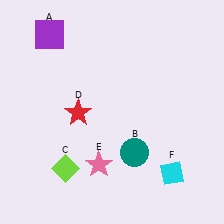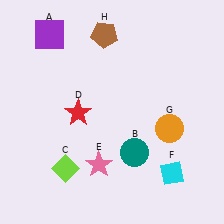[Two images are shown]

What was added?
An orange circle (G), a brown pentagon (H) were added in Image 2.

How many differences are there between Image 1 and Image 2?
There are 2 differences between the two images.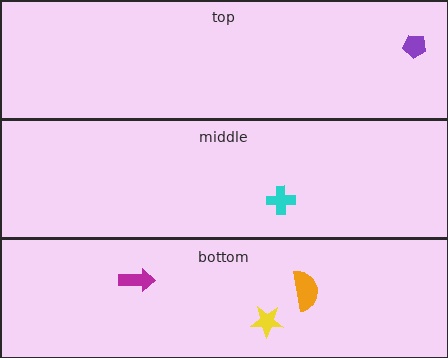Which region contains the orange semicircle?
The bottom region.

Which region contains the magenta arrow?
The bottom region.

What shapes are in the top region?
The purple pentagon.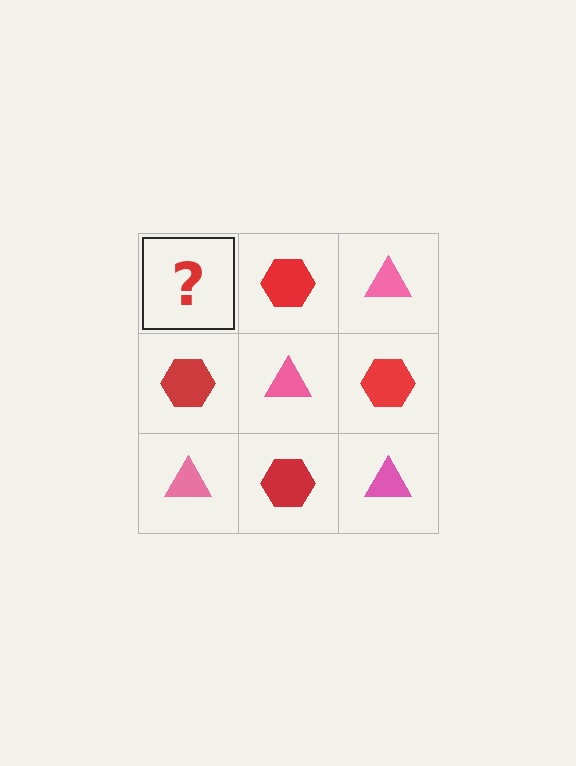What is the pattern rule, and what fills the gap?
The rule is that it alternates pink triangle and red hexagon in a checkerboard pattern. The gap should be filled with a pink triangle.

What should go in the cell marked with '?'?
The missing cell should contain a pink triangle.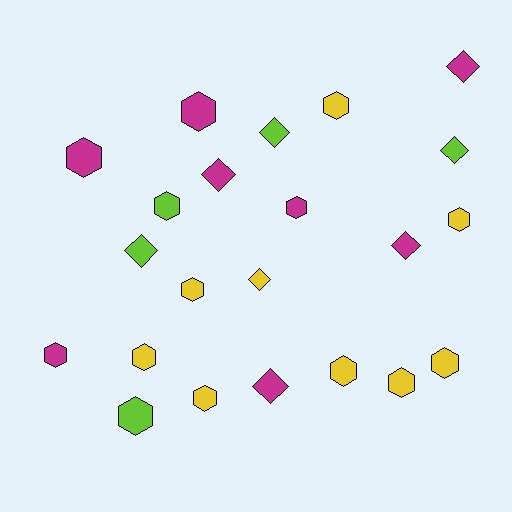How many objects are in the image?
There are 22 objects.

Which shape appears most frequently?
Hexagon, with 14 objects.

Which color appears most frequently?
Yellow, with 9 objects.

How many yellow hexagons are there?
There are 8 yellow hexagons.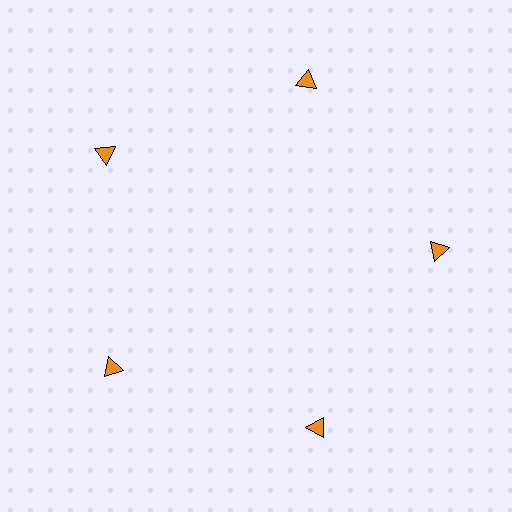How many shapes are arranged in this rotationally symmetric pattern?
There are 5 shapes, arranged in 5 groups of 1.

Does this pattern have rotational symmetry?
Yes, this pattern has 5-fold rotational symmetry. It looks the same after rotating 72 degrees around the center.